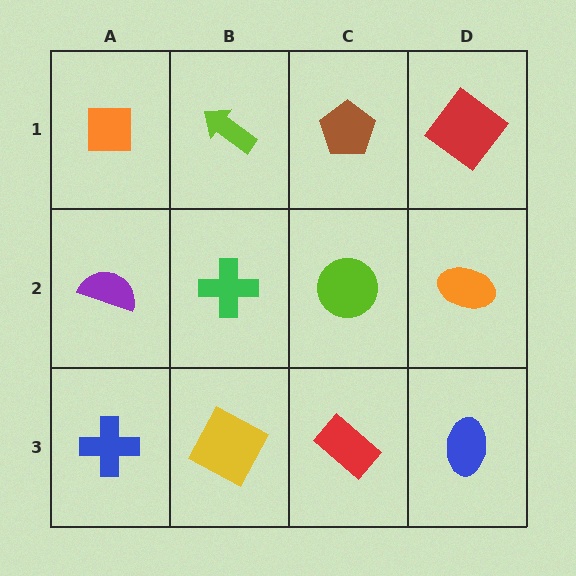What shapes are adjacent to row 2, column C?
A brown pentagon (row 1, column C), a red rectangle (row 3, column C), a green cross (row 2, column B), an orange ellipse (row 2, column D).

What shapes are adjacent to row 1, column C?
A lime circle (row 2, column C), a lime arrow (row 1, column B), a red diamond (row 1, column D).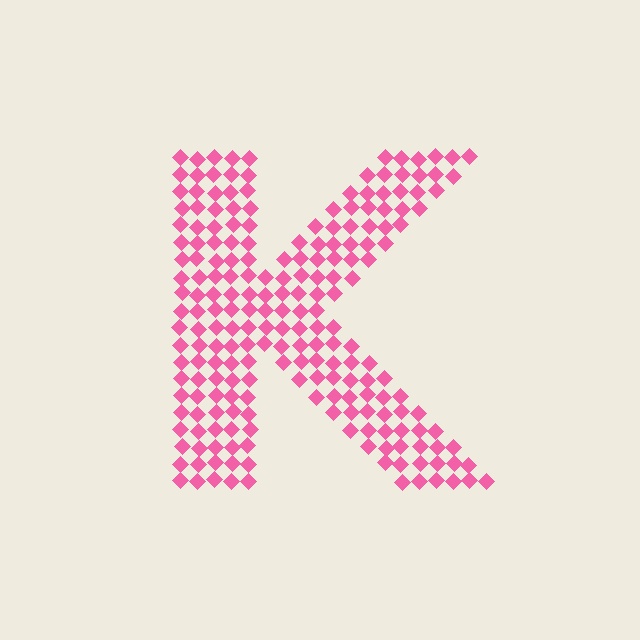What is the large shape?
The large shape is the letter K.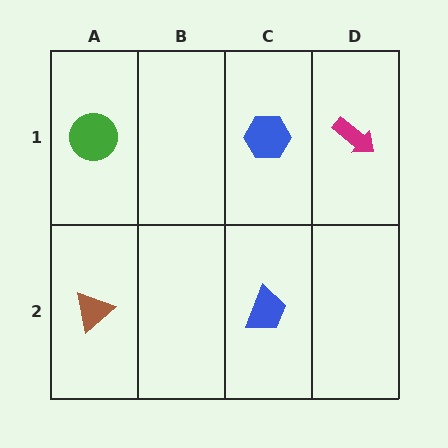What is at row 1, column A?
A green circle.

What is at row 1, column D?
A magenta arrow.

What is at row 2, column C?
A blue trapezoid.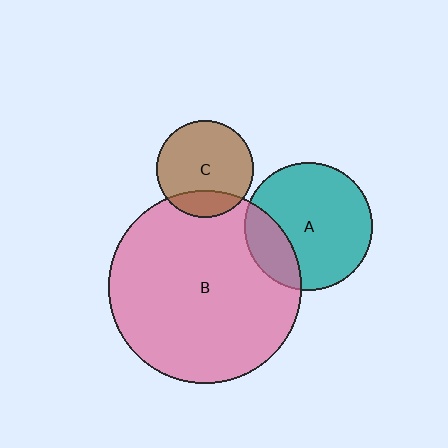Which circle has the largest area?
Circle B (pink).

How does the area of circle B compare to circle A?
Approximately 2.3 times.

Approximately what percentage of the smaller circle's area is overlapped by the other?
Approximately 20%.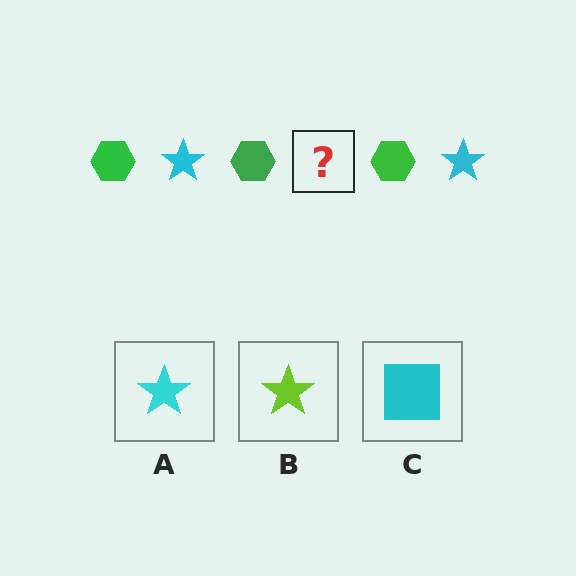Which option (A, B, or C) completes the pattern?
A.